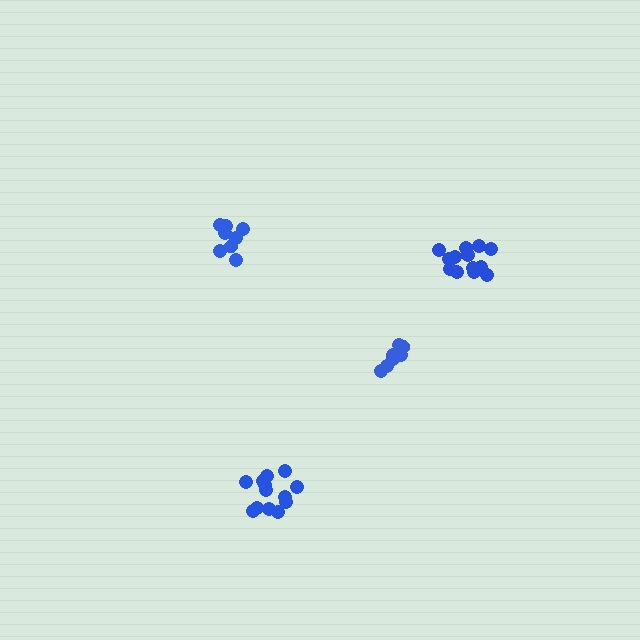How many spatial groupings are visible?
There are 4 spatial groupings.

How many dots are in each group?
Group 1: 13 dots, Group 2: 8 dots, Group 3: 13 dots, Group 4: 7 dots (41 total).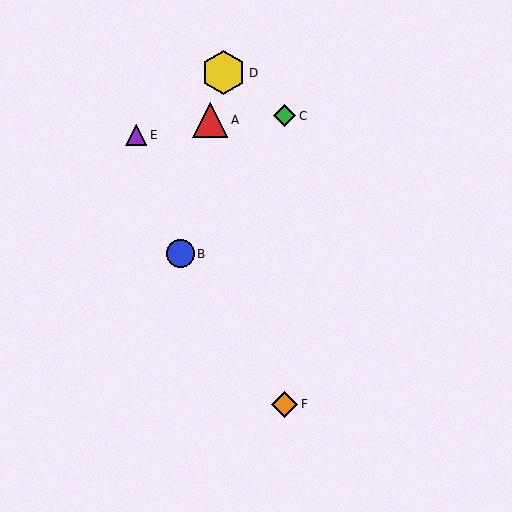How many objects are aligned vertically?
2 objects (C, F) are aligned vertically.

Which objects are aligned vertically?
Objects C, F are aligned vertically.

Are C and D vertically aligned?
No, C is at x≈285 and D is at x≈224.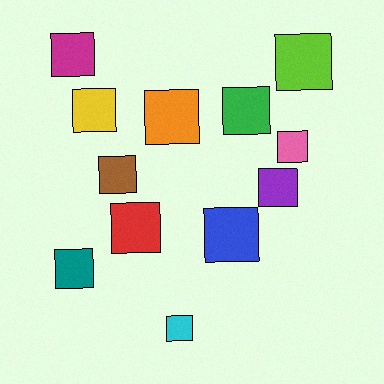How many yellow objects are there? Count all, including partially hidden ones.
There is 1 yellow object.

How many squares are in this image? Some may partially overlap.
There are 12 squares.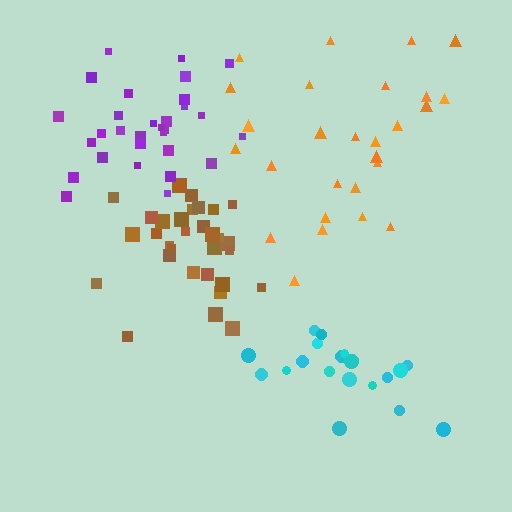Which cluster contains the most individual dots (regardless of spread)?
Brown (31).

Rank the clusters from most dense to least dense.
brown, purple, cyan, orange.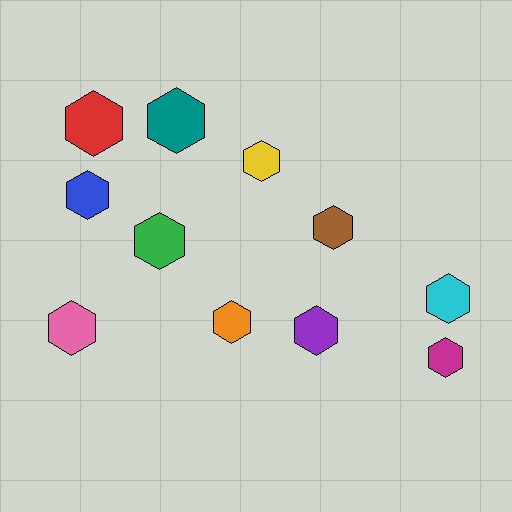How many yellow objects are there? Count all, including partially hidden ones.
There is 1 yellow object.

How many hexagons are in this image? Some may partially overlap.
There are 11 hexagons.